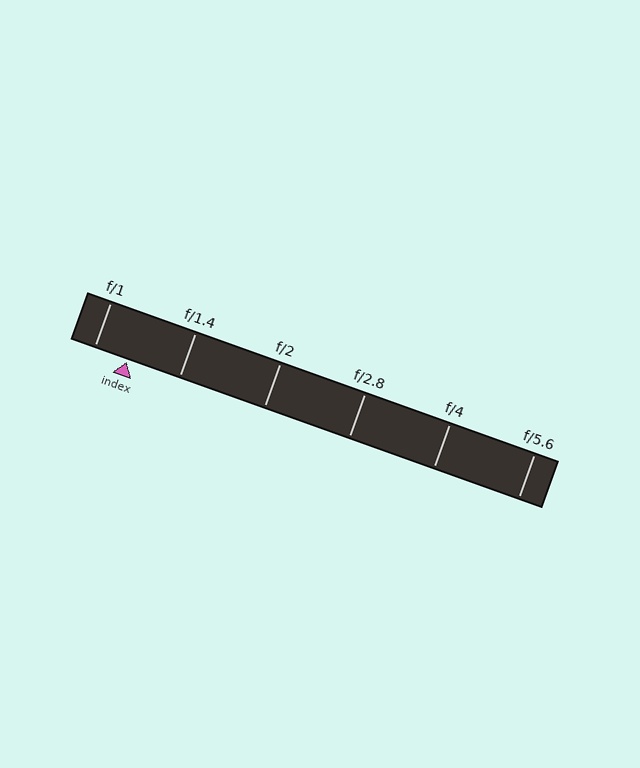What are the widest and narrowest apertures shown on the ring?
The widest aperture shown is f/1 and the narrowest is f/5.6.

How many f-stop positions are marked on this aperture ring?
There are 6 f-stop positions marked.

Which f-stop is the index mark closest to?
The index mark is closest to f/1.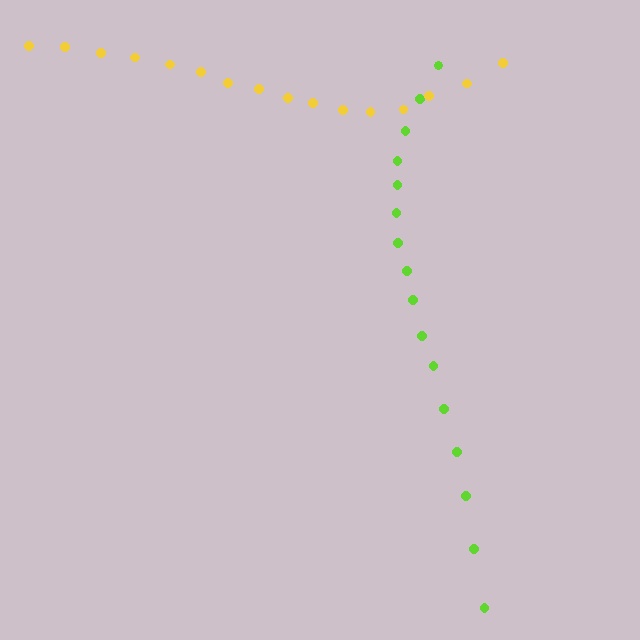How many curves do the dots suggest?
There are 2 distinct paths.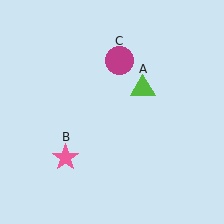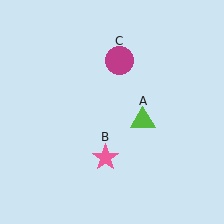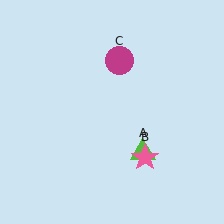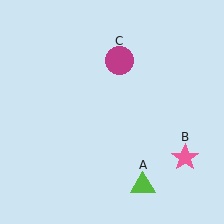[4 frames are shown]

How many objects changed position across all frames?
2 objects changed position: lime triangle (object A), pink star (object B).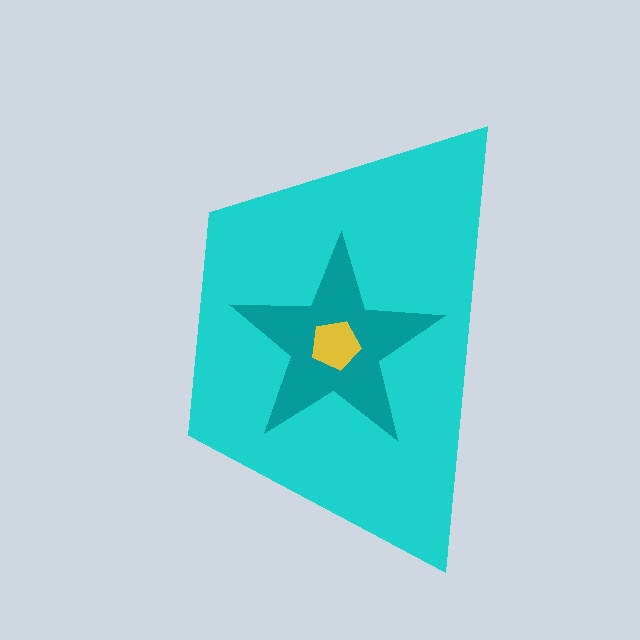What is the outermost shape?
The cyan trapezoid.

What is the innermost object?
The yellow pentagon.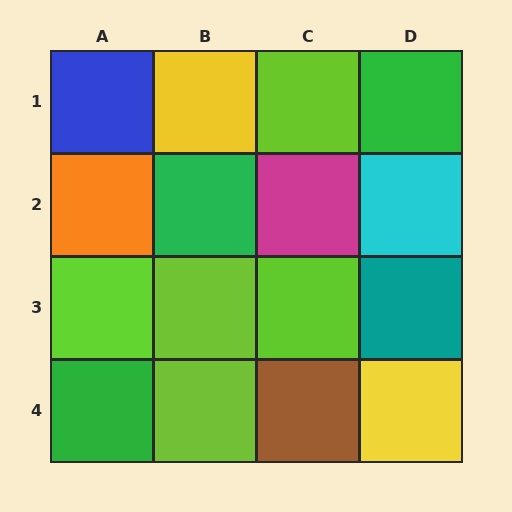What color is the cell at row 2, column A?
Orange.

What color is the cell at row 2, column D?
Cyan.